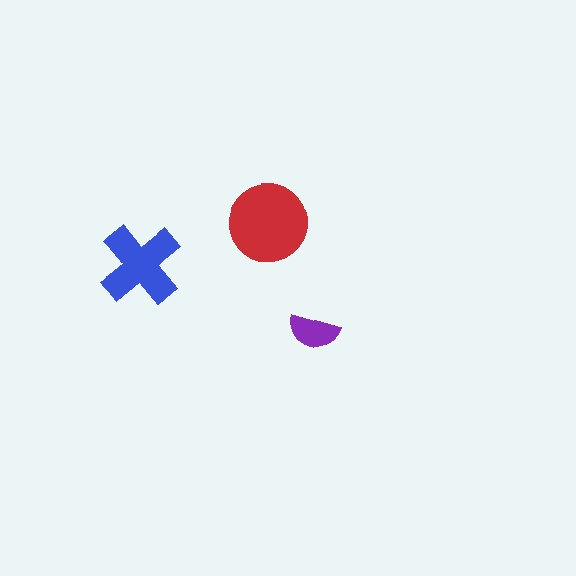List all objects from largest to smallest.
The red circle, the blue cross, the purple semicircle.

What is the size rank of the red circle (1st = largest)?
1st.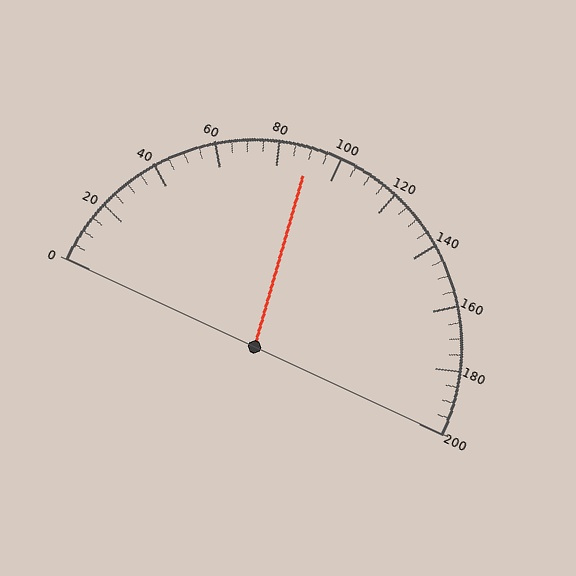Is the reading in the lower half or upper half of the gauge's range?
The reading is in the lower half of the range (0 to 200).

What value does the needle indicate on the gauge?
The needle indicates approximately 90.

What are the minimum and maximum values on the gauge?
The gauge ranges from 0 to 200.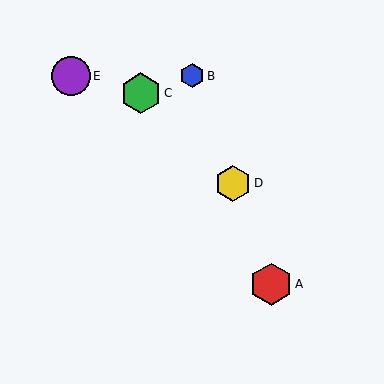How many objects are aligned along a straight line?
3 objects (A, B, D) are aligned along a straight line.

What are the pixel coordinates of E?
Object E is at (71, 76).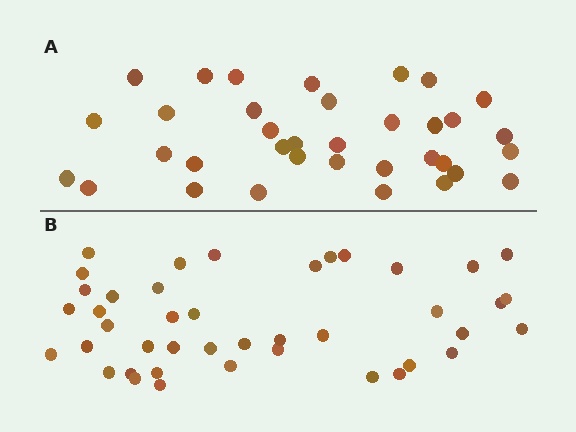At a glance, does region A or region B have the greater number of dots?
Region B (the bottom region) has more dots.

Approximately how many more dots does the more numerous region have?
Region B has roughly 8 or so more dots than region A.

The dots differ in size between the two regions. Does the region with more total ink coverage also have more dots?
No. Region A has more total ink coverage because its dots are larger, but region B actually contains more individual dots. Total area can be misleading — the number of items is what matters here.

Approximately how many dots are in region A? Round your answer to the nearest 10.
About 40 dots. (The exact count is 35, which rounds to 40.)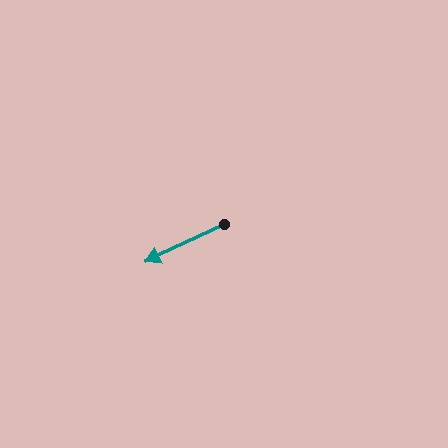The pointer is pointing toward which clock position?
Roughly 8 o'clock.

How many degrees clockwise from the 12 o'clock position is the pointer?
Approximately 245 degrees.